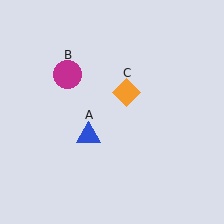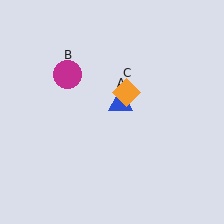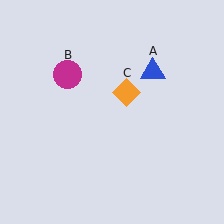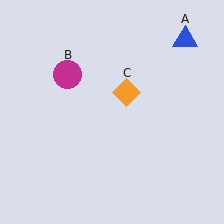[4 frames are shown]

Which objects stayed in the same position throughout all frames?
Magenta circle (object B) and orange diamond (object C) remained stationary.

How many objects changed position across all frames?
1 object changed position: blue triangle (object A).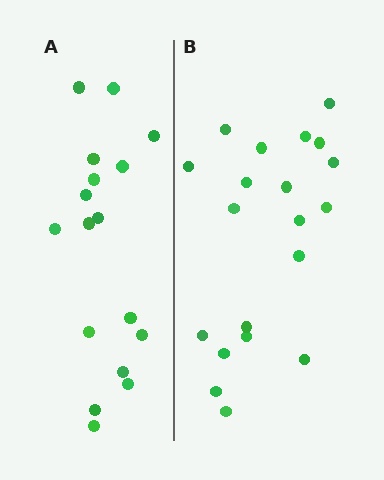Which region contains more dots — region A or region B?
Region B (the right region) has more dots.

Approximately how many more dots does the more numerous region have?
Region B has just a few more — roughly 2 or 3 more dots than region A.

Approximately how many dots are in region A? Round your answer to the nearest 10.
About 20 dots. (The exact count is 17, which rounds to 20.)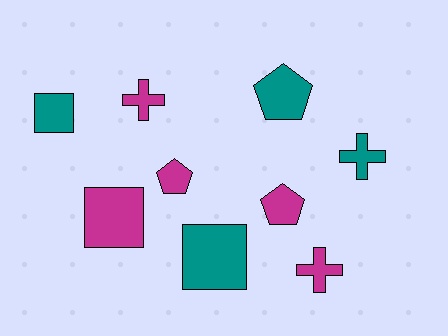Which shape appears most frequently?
Square, with 3 objects.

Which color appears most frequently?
Magenta, with 5 objects.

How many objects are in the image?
There are 9 objects.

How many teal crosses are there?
There is 1 teal cross.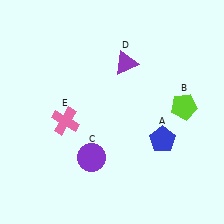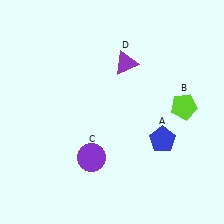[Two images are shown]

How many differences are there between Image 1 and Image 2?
There is 1 difference between the two images.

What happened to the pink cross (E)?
The pink cross (E) was removed in Image 2. It was in the bottom-left area of Image 1.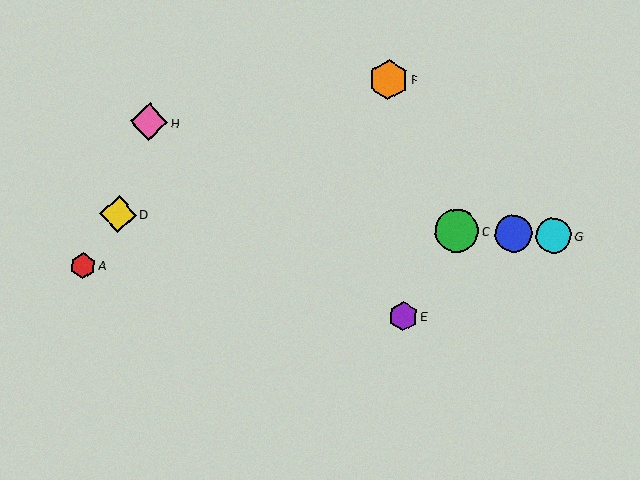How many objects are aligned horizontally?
4 objects (B, C, D, G) are aligned horizontally.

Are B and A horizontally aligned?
No, B is at y≈234 and A is at y≈266.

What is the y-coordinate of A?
Object A is at y≈266.